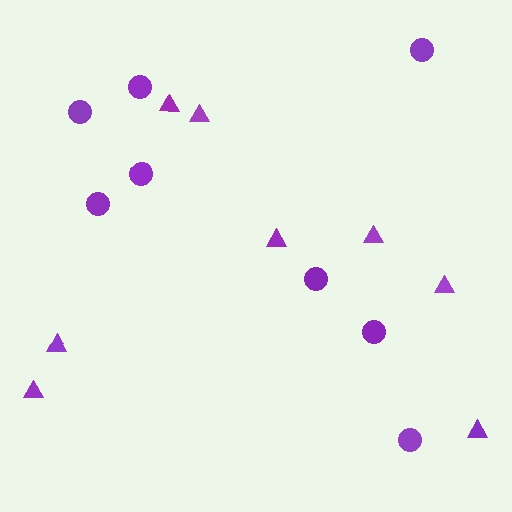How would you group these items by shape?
There are 2 groups: one group of circles (8) and one group of triangles (8).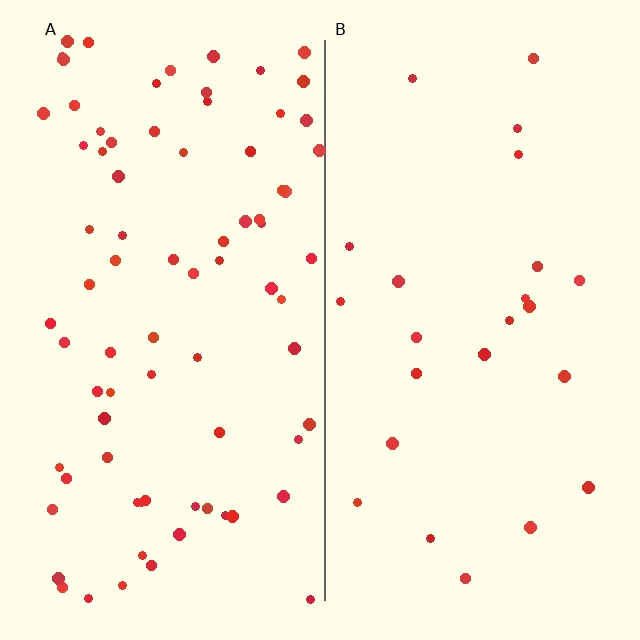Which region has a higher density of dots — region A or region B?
A (the left).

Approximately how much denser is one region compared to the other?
Approximately 3.3× — region A over region B.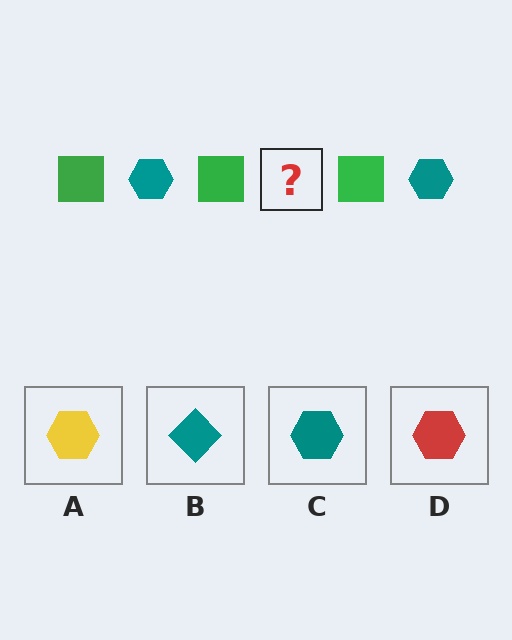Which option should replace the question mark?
Option C.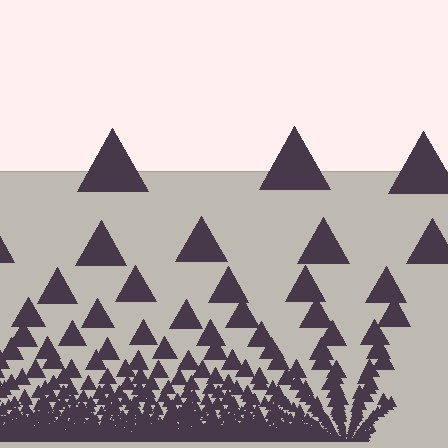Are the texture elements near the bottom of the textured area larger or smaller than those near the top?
Smaller. The gradient is inverted — elements near the bottom are smaller and denser.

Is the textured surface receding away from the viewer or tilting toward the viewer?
The surface appears to tilt toward the viewer. Texture elements get larger and sparser toward the top.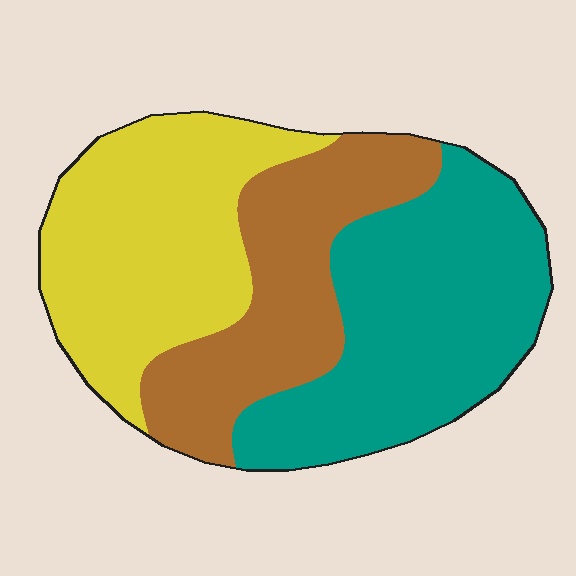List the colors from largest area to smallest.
From largest to smallest: teal, yellow, brown.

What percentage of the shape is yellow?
Yellow takes up about one third (1/3) of the shape.